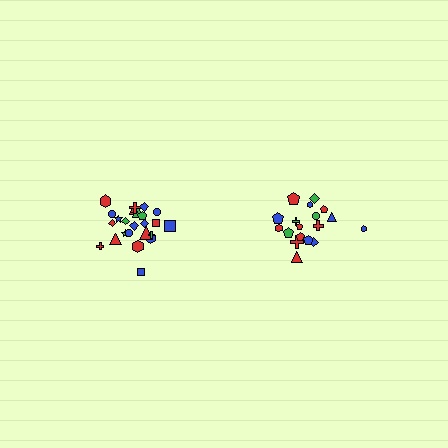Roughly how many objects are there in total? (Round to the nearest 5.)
Roughly 45 objects in total.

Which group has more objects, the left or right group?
The left group.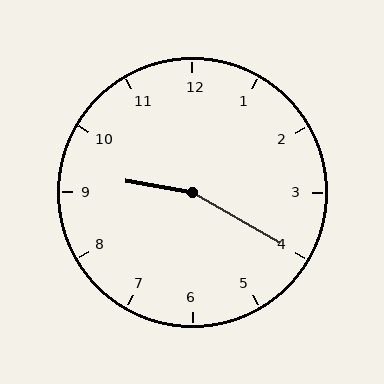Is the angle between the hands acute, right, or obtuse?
It is obtuse.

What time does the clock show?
9:20.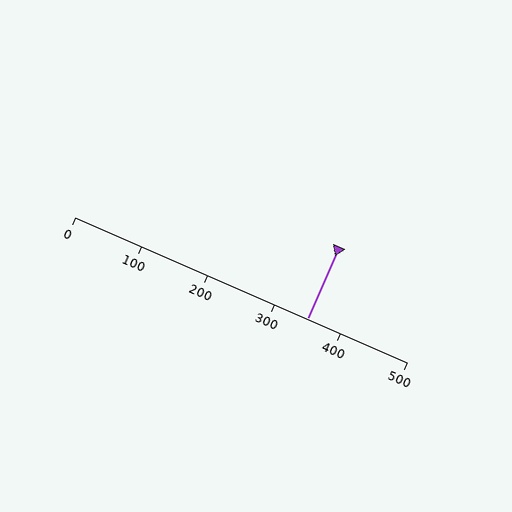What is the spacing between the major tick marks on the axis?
The major ticks are spaced 100 apart.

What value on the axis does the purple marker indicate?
The marker indicates approximately 350.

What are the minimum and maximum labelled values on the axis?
The axis runs from 0 to 500.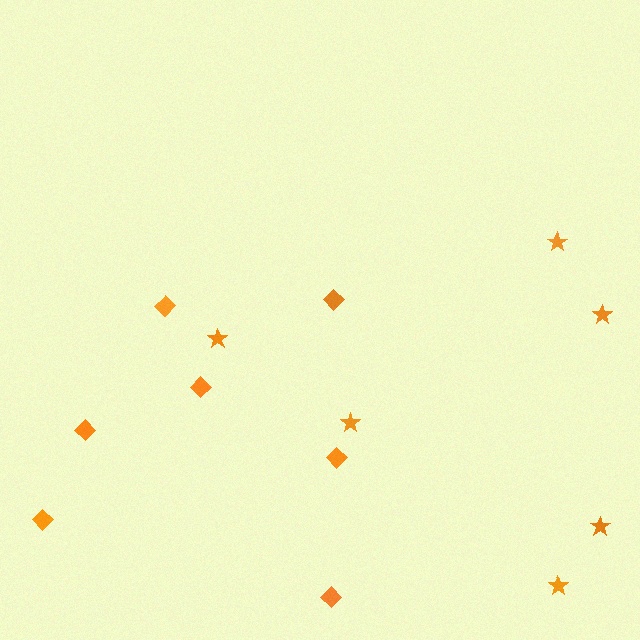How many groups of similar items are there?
There are 2 groups: one group of diamonds (7) and one group of stars (6).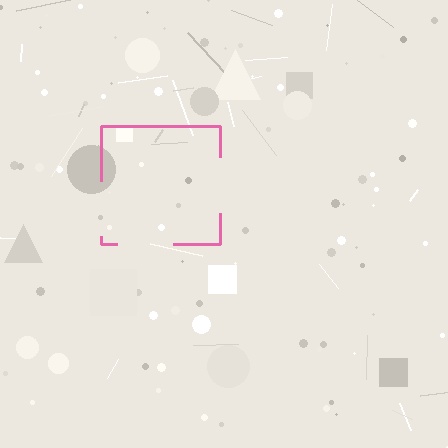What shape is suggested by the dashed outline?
The dashed outline suggests a square.